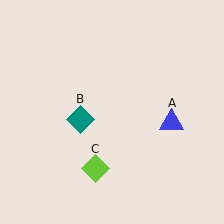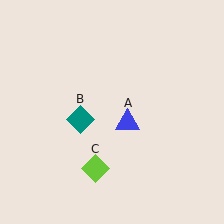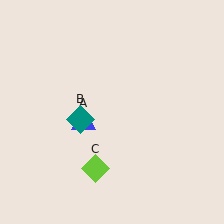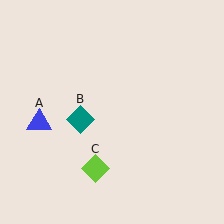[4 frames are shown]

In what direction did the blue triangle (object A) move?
The blue triangle (object A) moved left.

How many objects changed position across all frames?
1 object changed position: blue triangle (object A).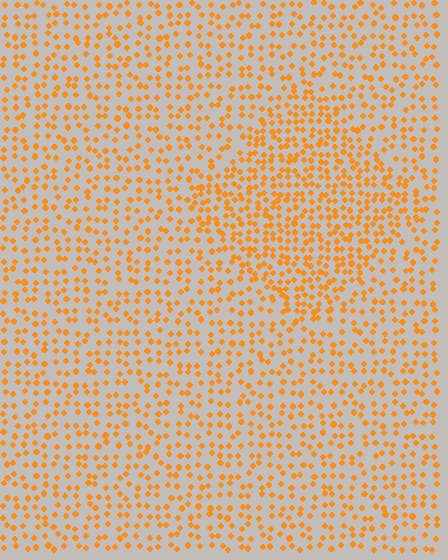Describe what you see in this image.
The image contains small orange elements arranged at two different densities. A diamond-shaped region is visible where the elements are more densely packed than the surrounding area.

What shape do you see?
I see a diamond.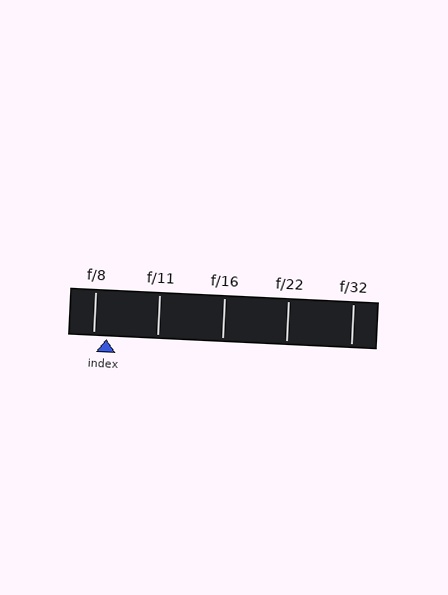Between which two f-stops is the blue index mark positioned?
The index mark is between f/8 and f/11.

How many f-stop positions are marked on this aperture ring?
There are 5 f-stop positions marked.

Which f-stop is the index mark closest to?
The index mark is closest to f/8.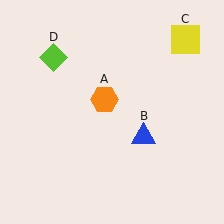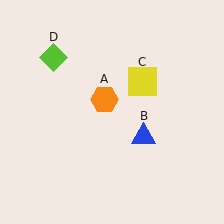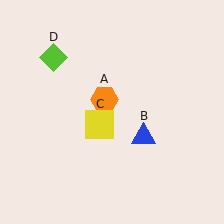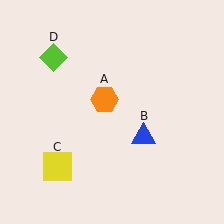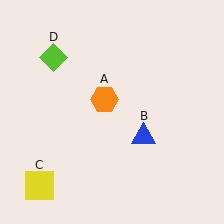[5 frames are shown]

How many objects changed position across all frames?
1 object changed position: yellow square (object C).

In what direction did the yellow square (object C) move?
The yellow square (object C) moved down and to the left.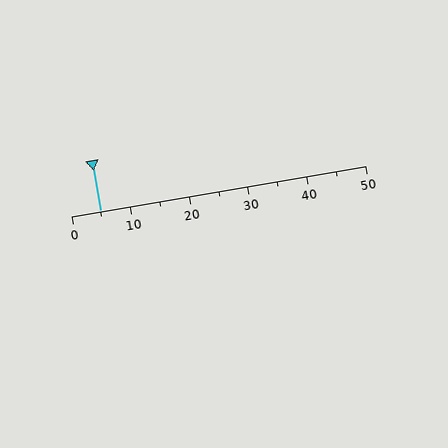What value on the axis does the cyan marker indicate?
The marker indicates approximately 5.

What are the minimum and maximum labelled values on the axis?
The axis runs from 0 to 50.